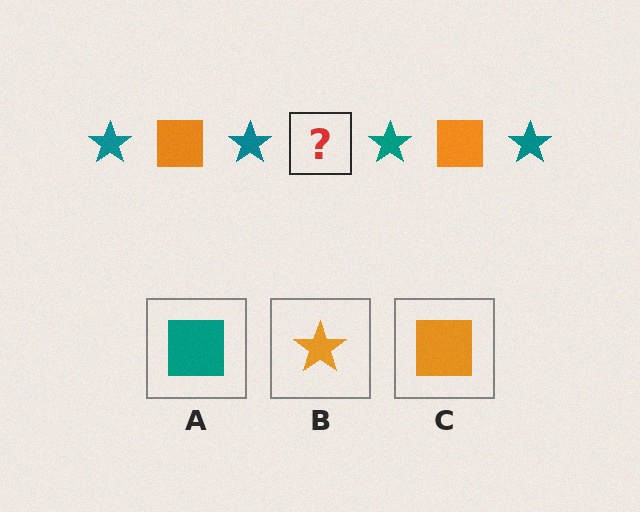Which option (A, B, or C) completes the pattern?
C.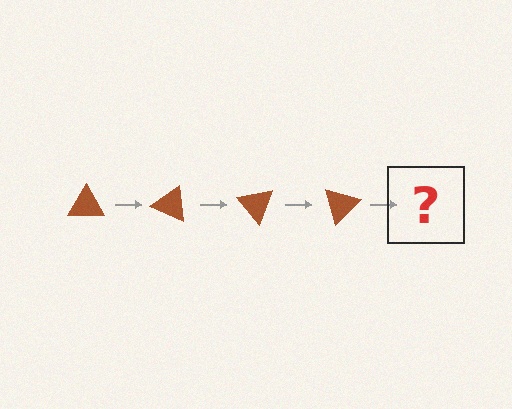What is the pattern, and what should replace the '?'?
The pattern is that the triangle rotates 25 degrees each step. The '?' should be a brown triangle rotated 100 degrees.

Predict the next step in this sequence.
The next step is a brown triangle rotated 100 degrees.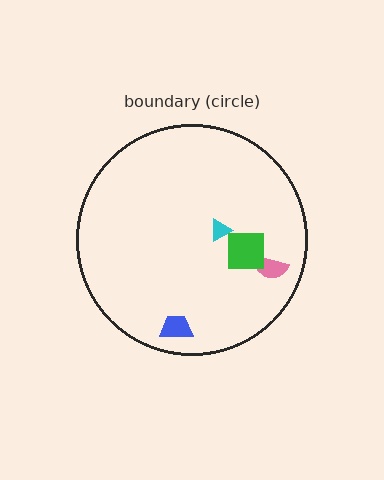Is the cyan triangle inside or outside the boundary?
Inside.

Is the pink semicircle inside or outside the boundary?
Inside.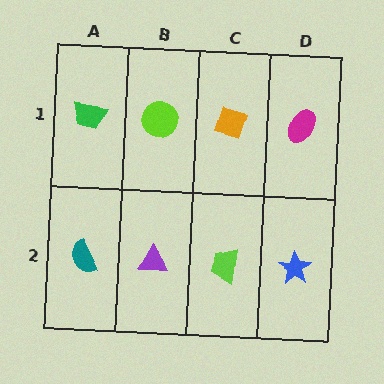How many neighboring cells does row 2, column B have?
3.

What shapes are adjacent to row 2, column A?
A green trapezoid (row 1, column A), a purple triangle (row 2, column B).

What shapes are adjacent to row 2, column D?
A magenta ellipse (row 1, column D), a lime trapezoid (row 2, column C).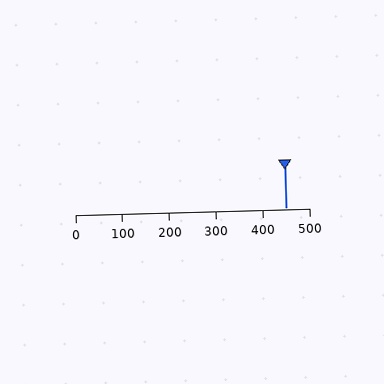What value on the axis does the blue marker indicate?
The marker indicates approximately 450.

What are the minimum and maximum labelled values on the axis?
The axis runs from 0 to 500.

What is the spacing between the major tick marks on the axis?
The major ticks are spaced 100 apart.